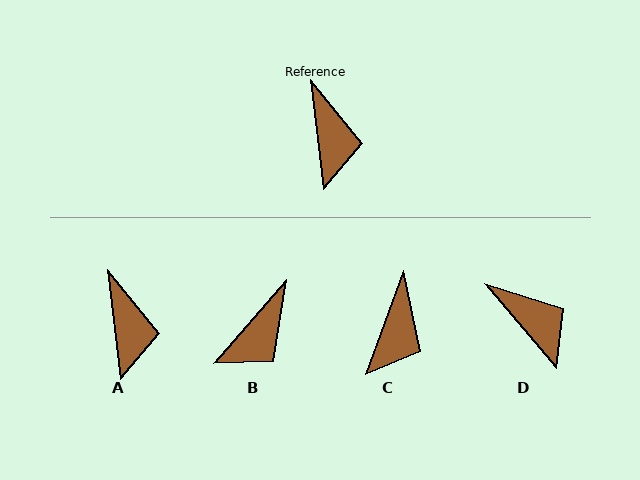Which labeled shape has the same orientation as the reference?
A.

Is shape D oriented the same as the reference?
No, it is off by about 34 degrees.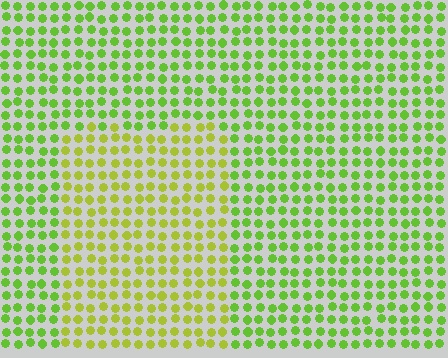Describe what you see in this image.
The image is filled with small lime elements in a uniform arrangement. A rectangle-shaped region is visible where the elements are tinted to a slightly different hue, forming a subtle color boundary.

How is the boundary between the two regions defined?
The boundary is defined purely by a slight shift in hue (about 28 degrees). Spacing, size, and orientation are identical on both sides.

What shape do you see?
I see a rectangle.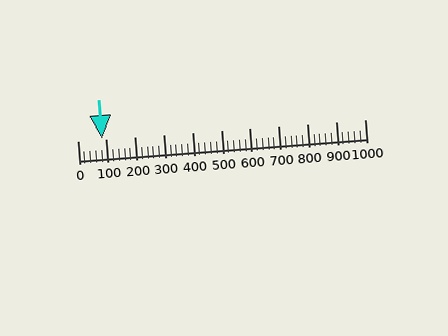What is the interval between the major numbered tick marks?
The major tick marks are spaced 100 units apart.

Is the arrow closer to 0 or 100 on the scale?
The arrow is closer to 100.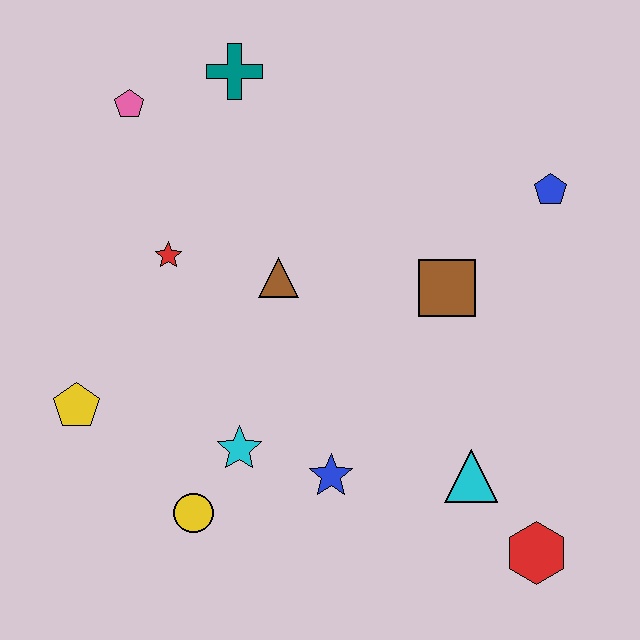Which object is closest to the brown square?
The blue pentagon is closest to the brown square.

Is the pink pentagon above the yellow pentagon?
Yes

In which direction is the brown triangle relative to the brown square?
The brown triangle is to the left of the brown square.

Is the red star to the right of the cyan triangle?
No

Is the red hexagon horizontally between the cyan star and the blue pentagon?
Yes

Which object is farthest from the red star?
The red hexagon is farthest from the red star.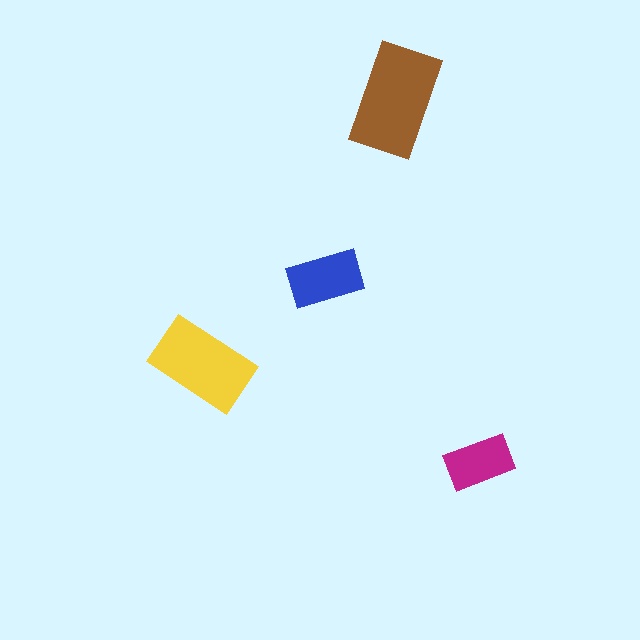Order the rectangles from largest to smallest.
the brown one, the yellow one, the blue one, the magenta one.